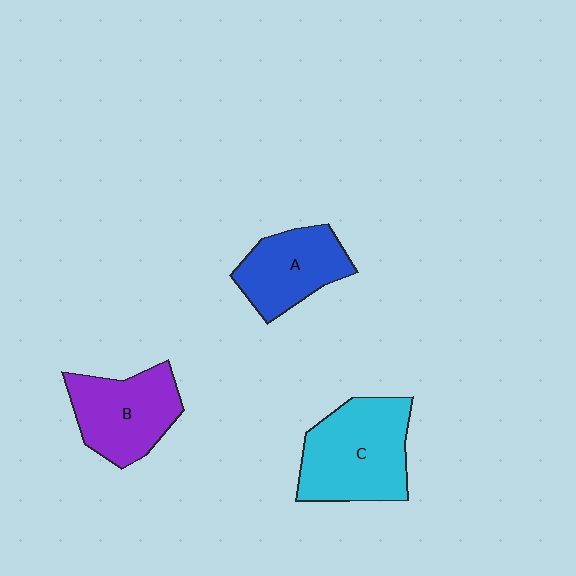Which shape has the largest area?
Shape C (cyan).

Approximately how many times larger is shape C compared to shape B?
Approximately 1.2 times.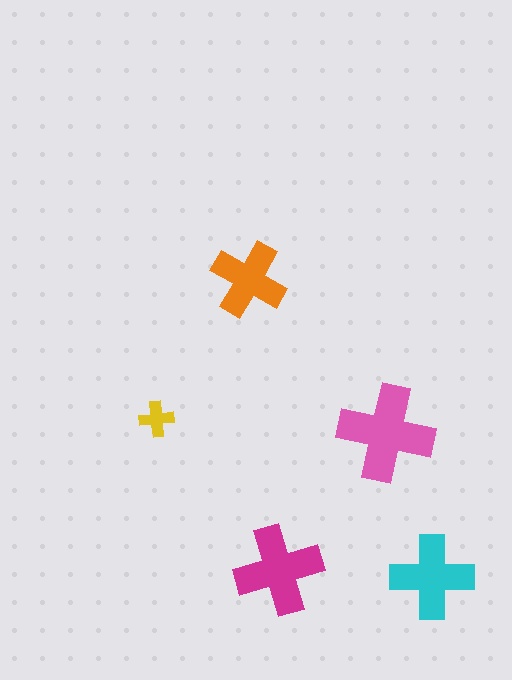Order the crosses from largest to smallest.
the pink one, the magenta one, the cyan one, the orange one, the yellow one.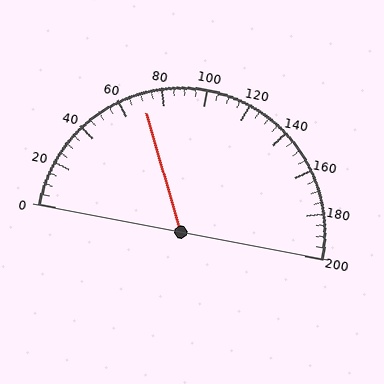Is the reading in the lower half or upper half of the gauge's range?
The reading is in the lower half of the range (0 to 200).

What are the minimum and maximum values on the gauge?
The gauge ranges from 0 to 200.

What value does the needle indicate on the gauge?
The needle indicates approximately 70.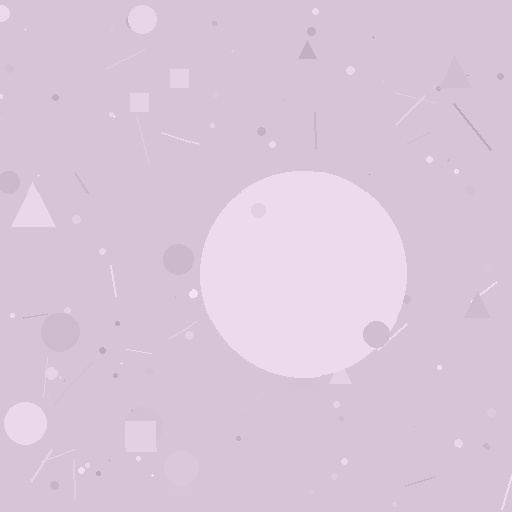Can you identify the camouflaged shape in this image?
The camouflaged shape is a circle.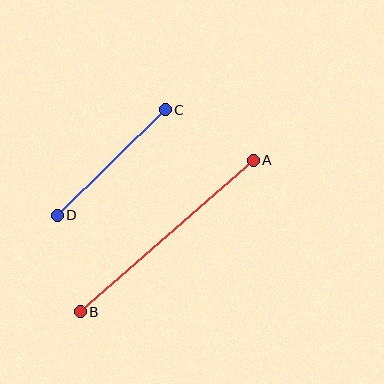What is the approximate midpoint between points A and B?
The midpoint is at approximately (167, 236) pixels.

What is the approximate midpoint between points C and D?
The midpoint is at approximately (111, 162) pixels.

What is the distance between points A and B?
The distance is approximately 230 pixels.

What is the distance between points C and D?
The distance is approximately 151 pixels.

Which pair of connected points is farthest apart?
Points A and B are farthest apart.